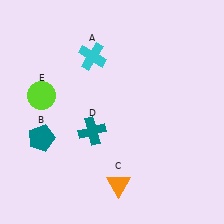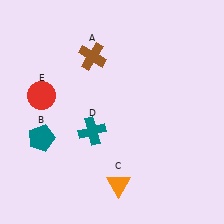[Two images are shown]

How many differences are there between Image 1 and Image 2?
There are 2 differences between the two images.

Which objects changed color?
A changed from cyan to brown. E changed from lime to red.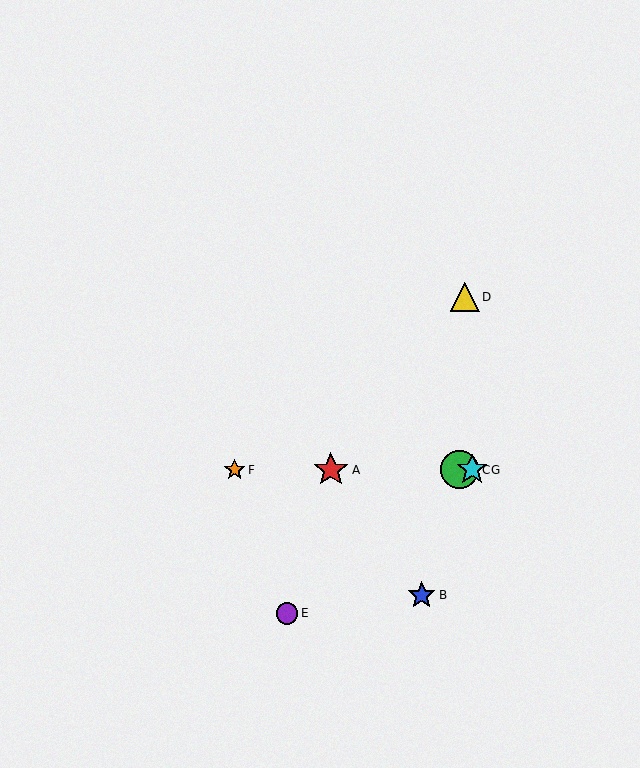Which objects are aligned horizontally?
Objects A, C, F, G are aligned horizontally.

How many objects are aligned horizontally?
4 objects (A, C, F, G) are aligned horizontally.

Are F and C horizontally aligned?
Yes, both are at y≈470.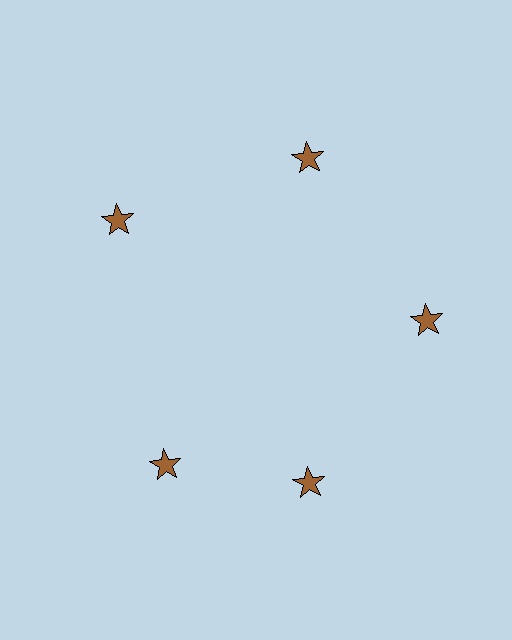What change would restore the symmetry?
The symmetry would be restored by rotating it back into even spacing with its neighbors so that all 5 stars sit at equal angles and equal distance from the center.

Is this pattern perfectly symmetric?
No. The 5 brown stars are arranged in a ring, but one element near the 8 o'clock position is rotated out of alignment along the ring, breaking the 5-fold rotational symmetry.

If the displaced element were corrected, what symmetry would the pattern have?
It would have 5-fold rotational symmetry — the pattern would map onto itself every 72 degrees.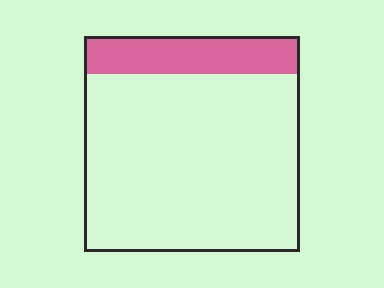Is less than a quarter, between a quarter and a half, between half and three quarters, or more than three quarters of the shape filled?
Less than a quarter.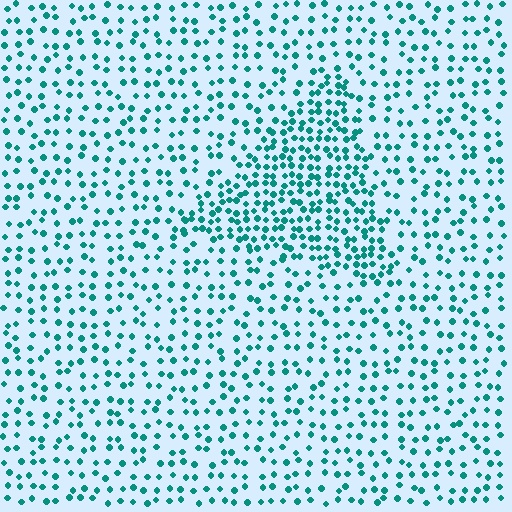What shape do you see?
I see a triangle.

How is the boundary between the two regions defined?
The boundary is defined by a change in element density (approximately 2.0x ratio). All elements are the same color, size, and shape.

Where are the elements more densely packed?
The elements are more densely packed inside the triangle boundary.